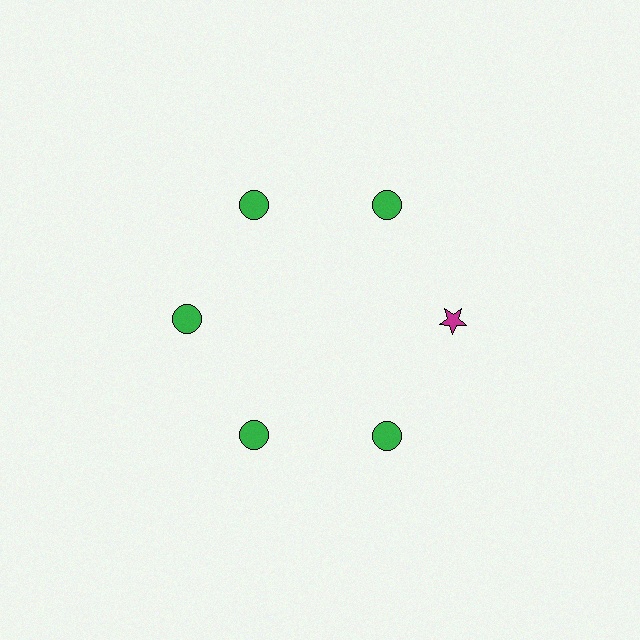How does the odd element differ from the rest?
It differs in both color (magenta instead of green) and shape (star instead of circle).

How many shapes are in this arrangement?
There are 6 shapes arranged in a ring pattern.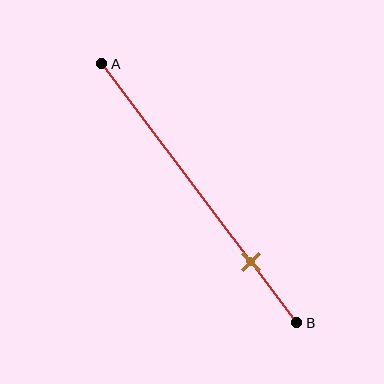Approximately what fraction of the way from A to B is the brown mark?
The brown mark is approximately 75% of the way from A to B.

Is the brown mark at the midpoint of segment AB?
No, the mark is at about 75% from A, not at the 50% midpoint.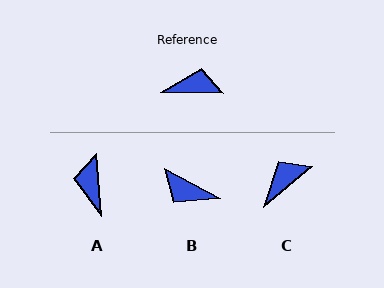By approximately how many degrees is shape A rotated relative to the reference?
Approximately 96 degrees counter-clockwise.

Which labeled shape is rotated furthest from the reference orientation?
B, about 154 degrees away.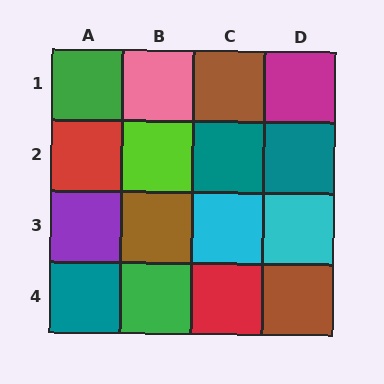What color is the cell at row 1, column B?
Pink.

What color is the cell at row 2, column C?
Teal.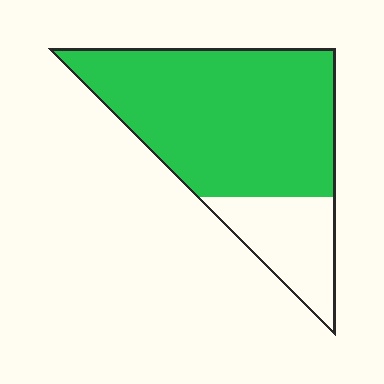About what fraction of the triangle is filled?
About three quarters (3/4).